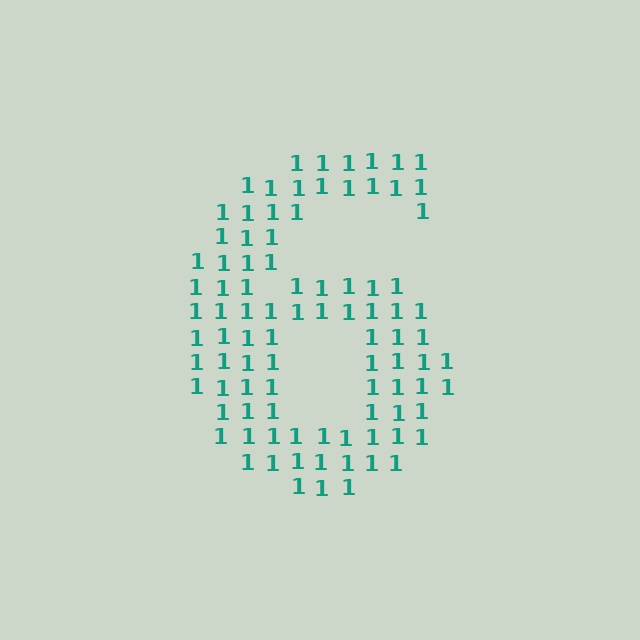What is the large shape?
The large shape is the digit 6.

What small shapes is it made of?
It is made of small digit 1's.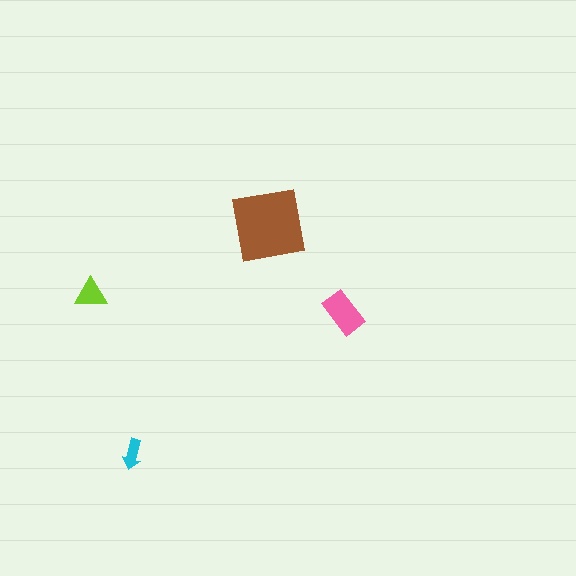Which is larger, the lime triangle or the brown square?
The brown square.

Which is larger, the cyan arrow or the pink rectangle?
The pink rectangle.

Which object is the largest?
The brown square.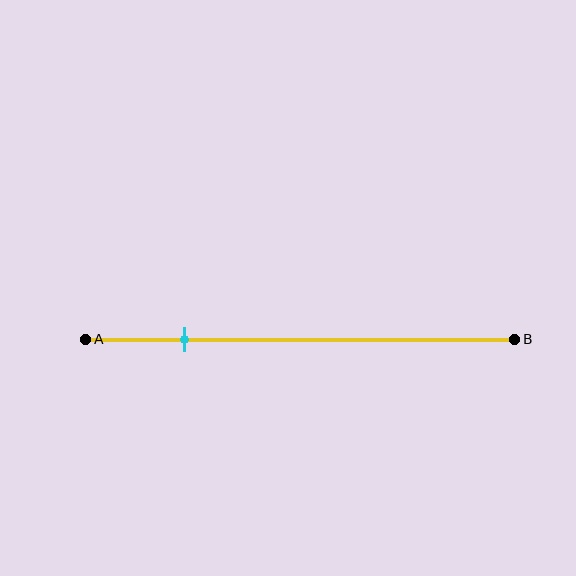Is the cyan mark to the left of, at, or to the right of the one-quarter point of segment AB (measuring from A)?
The cyan mark is approximately at the one-quarter point of segment AB.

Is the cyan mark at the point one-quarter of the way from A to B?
Yes, the mark is approximately at the one-quarter point.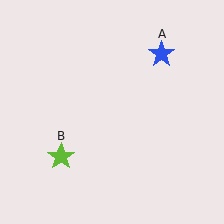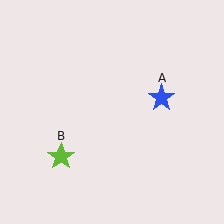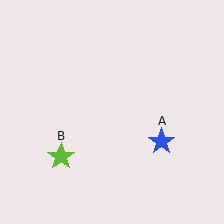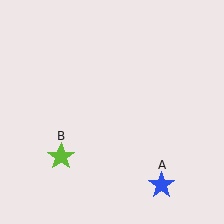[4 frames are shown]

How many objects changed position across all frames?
1 object changed position: blue star (object A).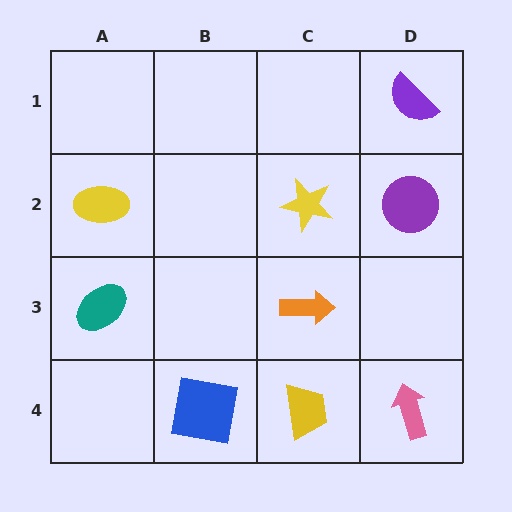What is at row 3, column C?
An orange arrow.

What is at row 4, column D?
A pink arrow.